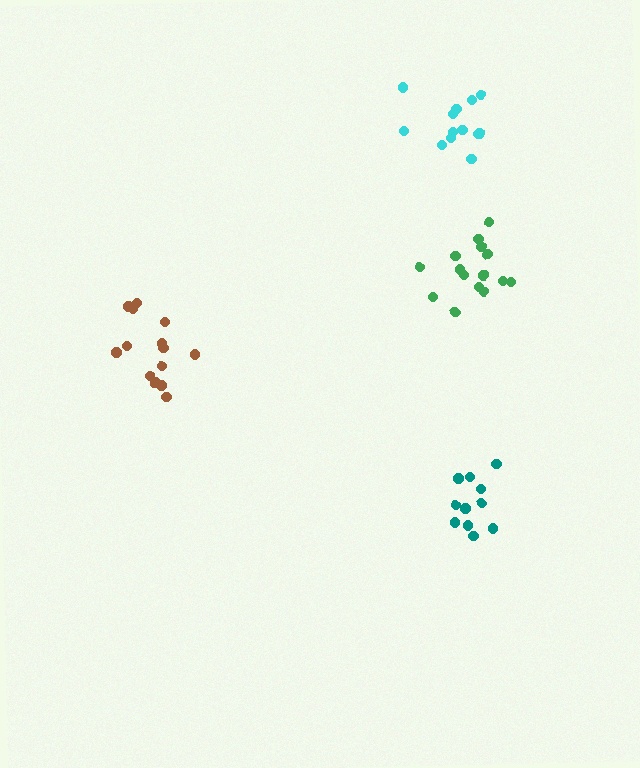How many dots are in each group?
Group 1: 15 dots, Group 2: 13 dots, Group 3: 11 dots, Group 4: 14 dots (53 total).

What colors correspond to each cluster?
The clusters are colored: green, cyan, teal, brown.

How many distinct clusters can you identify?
There are 4 distinct clusters.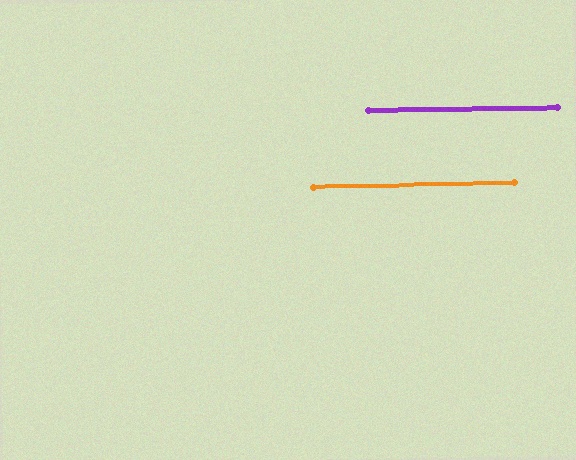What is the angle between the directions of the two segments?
Approximately 0 degrees.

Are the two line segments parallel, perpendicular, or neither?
Parallel — their directions differ by only 0.4°.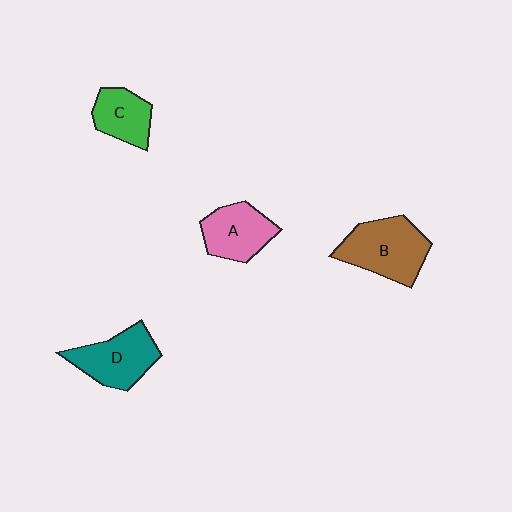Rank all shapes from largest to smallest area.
From largest to smallest: B (brown), D (teal), A (pink), C (green).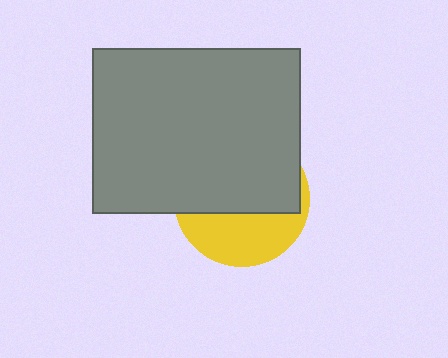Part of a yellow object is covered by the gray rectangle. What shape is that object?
It is a circle.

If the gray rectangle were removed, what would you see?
You would see the complete yellow circle.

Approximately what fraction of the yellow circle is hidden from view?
Roughly 61% of the yellow circle is hidden behind the gray rectangle.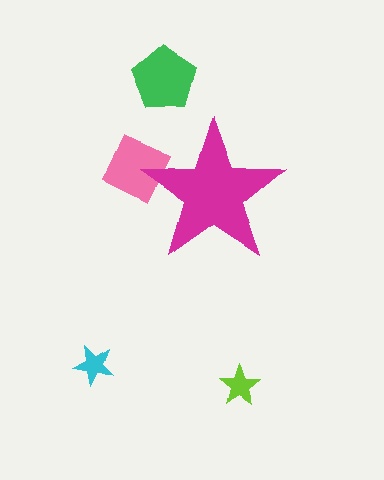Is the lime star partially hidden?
No, the lime star is fully visible.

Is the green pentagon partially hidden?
No, the green pentagon is fully visible.